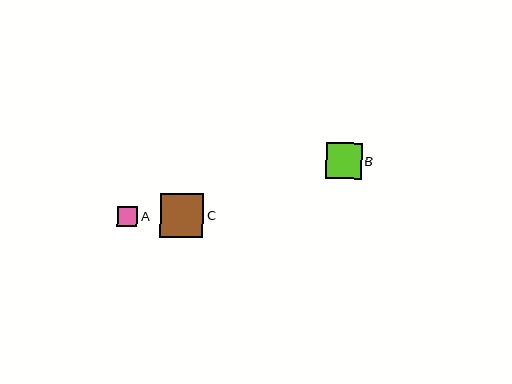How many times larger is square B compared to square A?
Square B is approximately 1.8 times the size of square A.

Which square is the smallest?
Square A is the smallest with a size of approximately 20 pixels.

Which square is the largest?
Square C is the largest with a size of approximately 44 pixels.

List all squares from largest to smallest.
From largest to smallest: C, B, A.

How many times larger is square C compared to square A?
Square C is approximately 2.2 times the size of square A.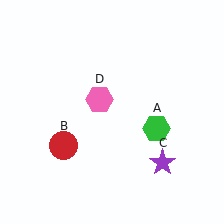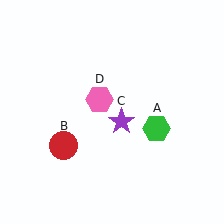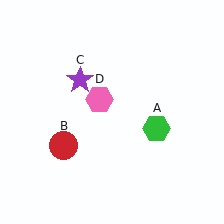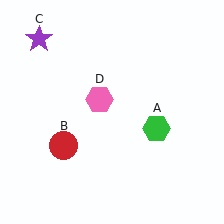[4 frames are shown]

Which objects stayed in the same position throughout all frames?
Green hexagon (object A) and red circle (object B) and pink hexagon (object D) remained stationary.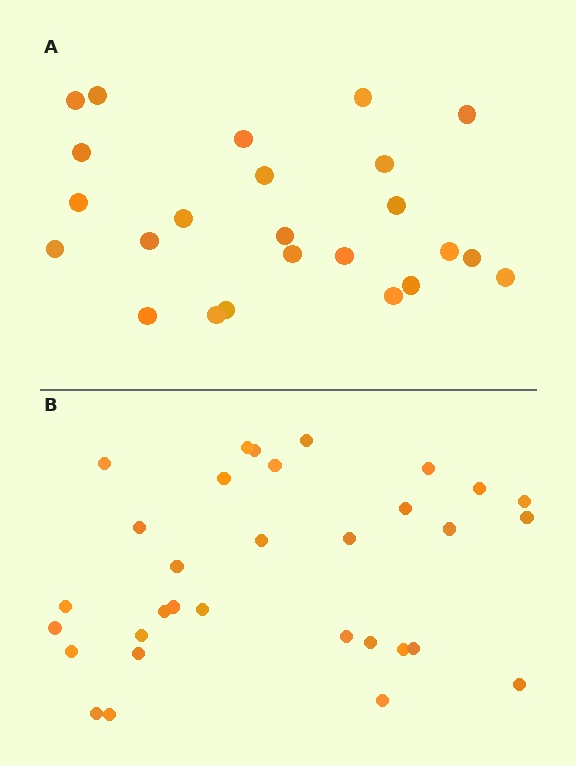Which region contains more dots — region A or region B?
Region B (the bottom region) has more dots.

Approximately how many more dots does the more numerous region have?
Region B has roughly 8 or so more dots than region A.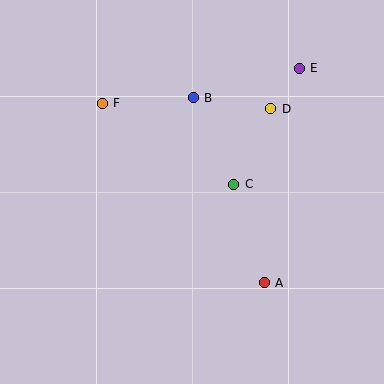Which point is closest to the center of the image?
Point C at (234, 184) is closest to the center.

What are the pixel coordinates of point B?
Point B is at (193, 98).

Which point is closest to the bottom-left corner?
Point A is closest to the bottom-left corner.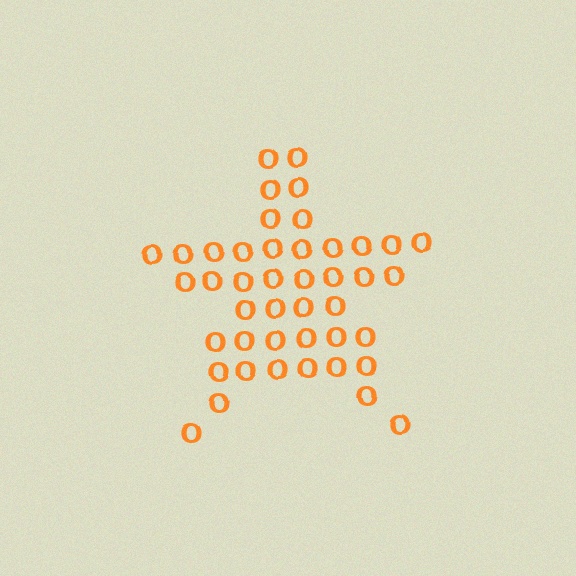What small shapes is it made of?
It is made of small letter O's.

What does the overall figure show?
The overall figure shows a star.